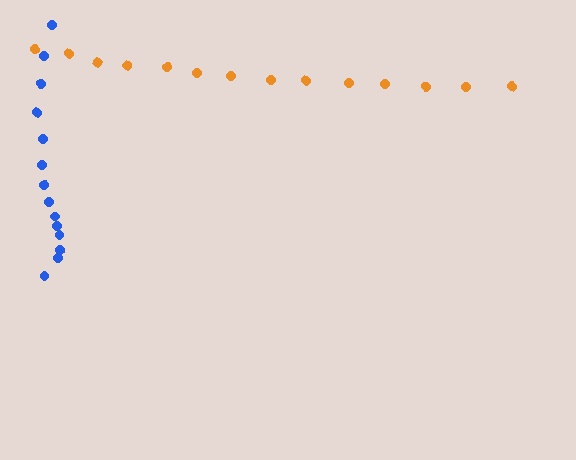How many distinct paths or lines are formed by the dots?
There are 2 distinct paths.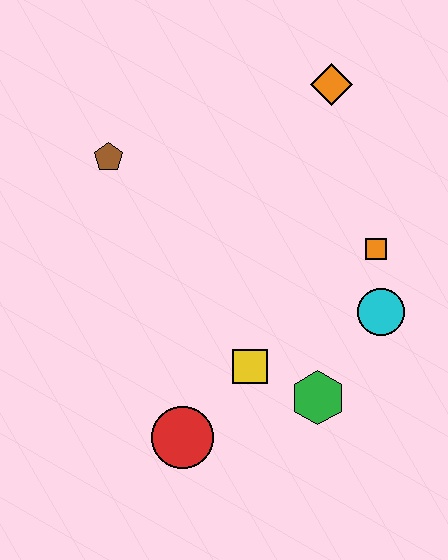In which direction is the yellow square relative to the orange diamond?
The yellow square is below the orange diamond.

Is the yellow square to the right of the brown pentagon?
Yes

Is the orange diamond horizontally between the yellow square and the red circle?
No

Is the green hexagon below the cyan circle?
Yes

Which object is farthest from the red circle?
The orange diamond is farthest from the red circle.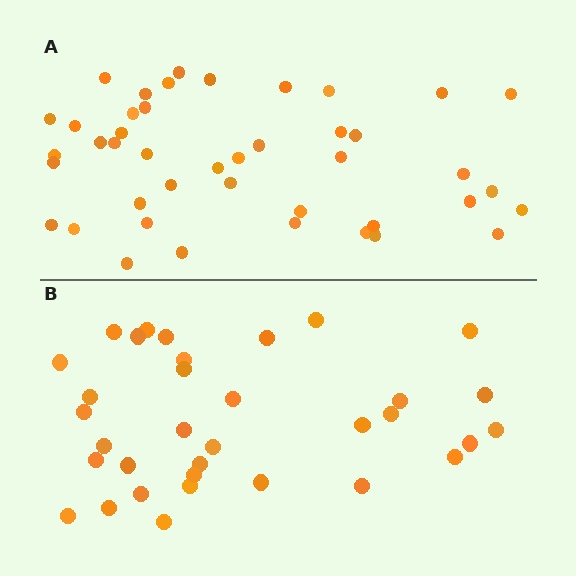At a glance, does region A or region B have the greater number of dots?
Region A (the top region) has more dots.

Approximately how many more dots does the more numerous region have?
Region A has roughly 8 or so more dots than region B.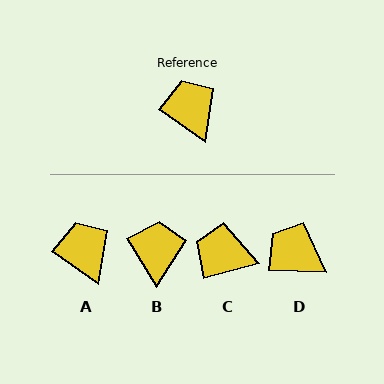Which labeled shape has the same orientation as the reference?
A.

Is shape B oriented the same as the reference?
No, it is off by about 23 degrees.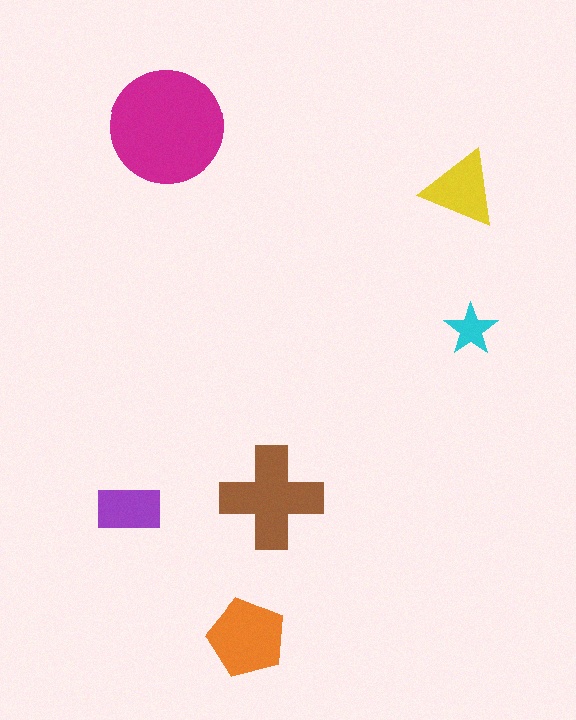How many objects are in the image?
There are 6 objects in the image.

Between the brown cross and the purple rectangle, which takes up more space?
The brown cross.